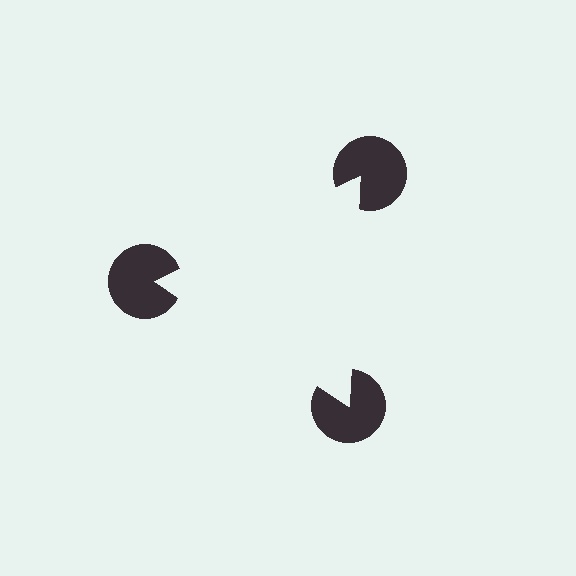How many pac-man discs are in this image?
There are 3 — one at each vertex of the illusory triangle.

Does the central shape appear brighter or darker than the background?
It typically appears slightly brighter than the background, even though no actual brightness change is drawn.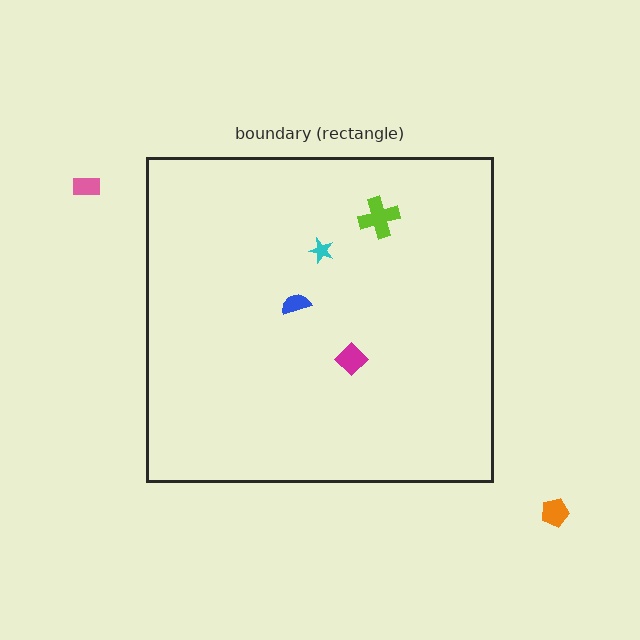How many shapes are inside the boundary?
4 inside, 2 outside.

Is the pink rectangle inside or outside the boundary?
Outside.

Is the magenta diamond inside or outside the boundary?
Inside.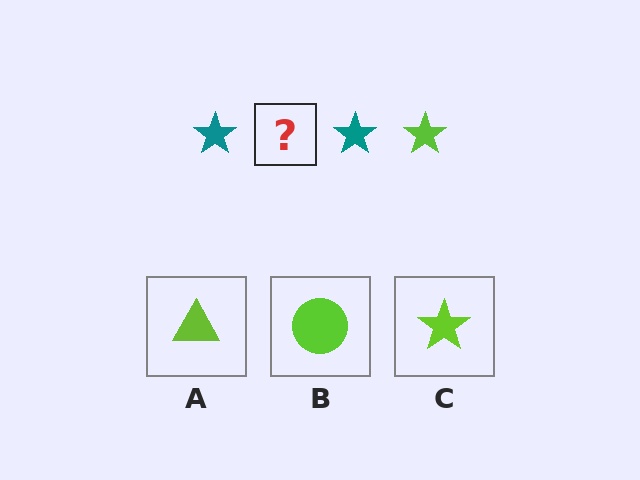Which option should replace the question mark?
Option C.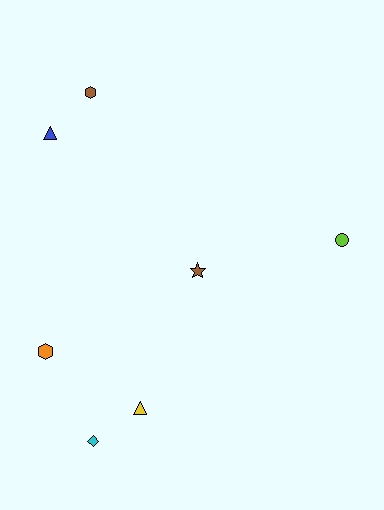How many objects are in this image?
There are 7 objects.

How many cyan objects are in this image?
There is 1 cyan object.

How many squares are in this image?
There are no squares.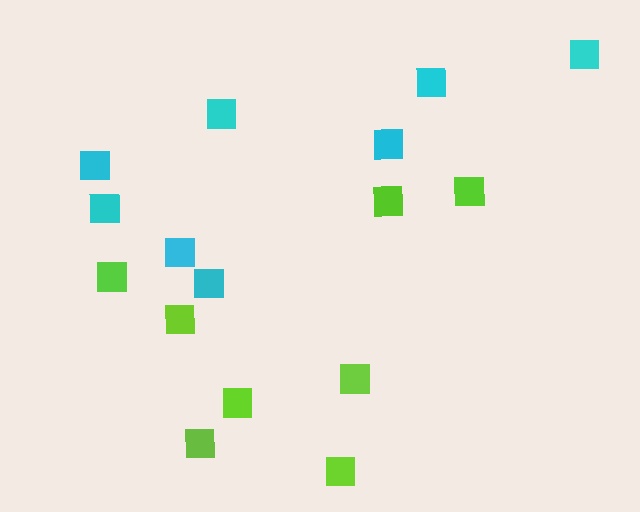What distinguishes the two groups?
There are 2 groups: one group of cyan squares (8) and one group of lime squares (8).